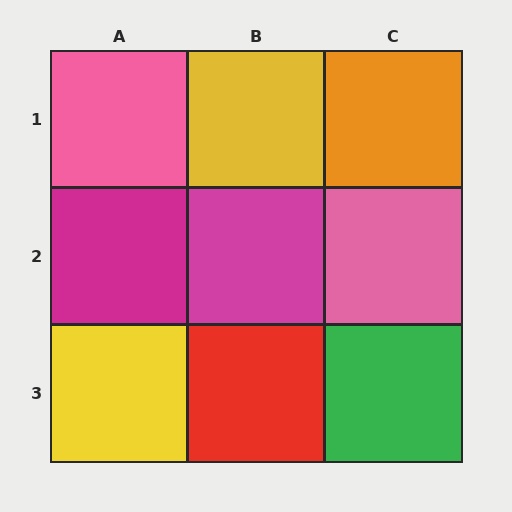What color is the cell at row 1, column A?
Pink.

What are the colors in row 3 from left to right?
Yellow, red, green.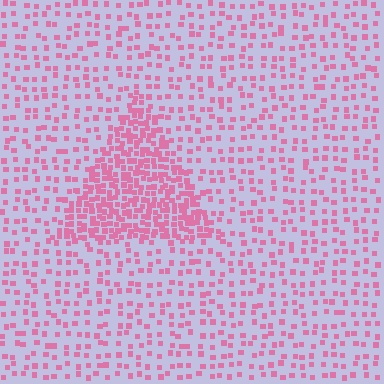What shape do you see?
I see a triangle.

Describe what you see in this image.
The image contains small pink elements arranged at two different densities. A triangle-shaped region is visible where the elements are more densely packed than the surrounding area.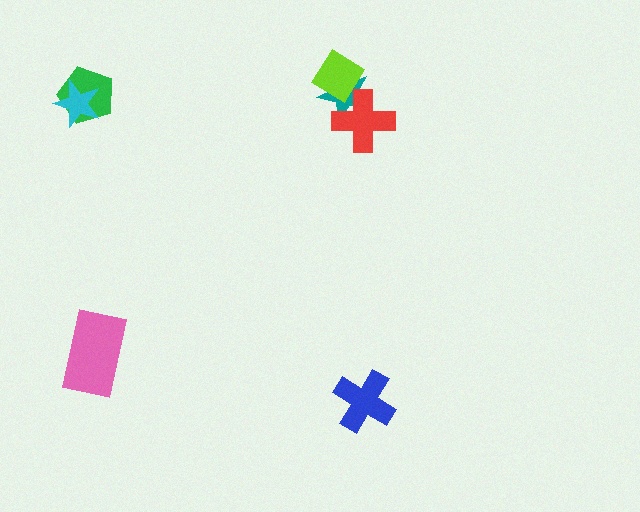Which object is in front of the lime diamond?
The red cross is in front of the lime diamond.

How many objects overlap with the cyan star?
1 object overlaps with the cyan star.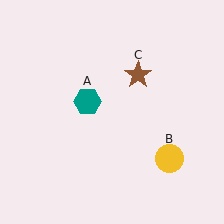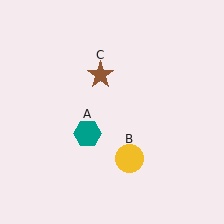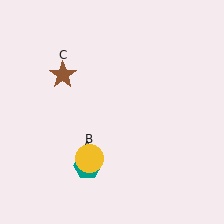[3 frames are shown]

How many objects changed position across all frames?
3 objects changed position: teal hexagon (object A), yellow circle (object B), brown star (object C).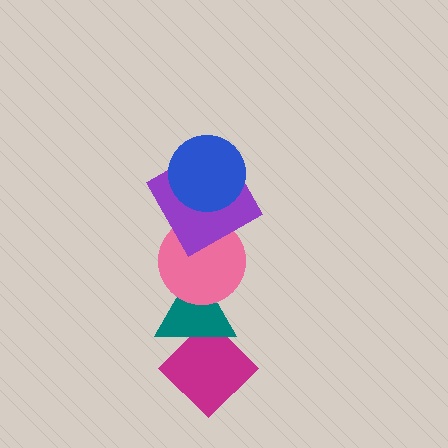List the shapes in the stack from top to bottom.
From top to bottom: the blue circle, the purple square, the pink circle, the teal triangle, the magenta diamond.